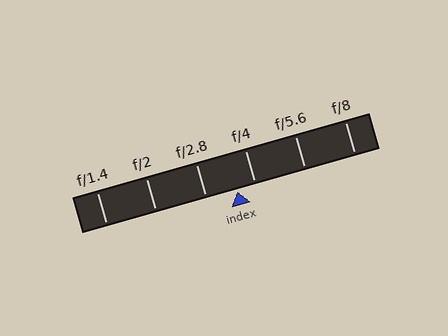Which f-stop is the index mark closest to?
The index mark is closest to f/4.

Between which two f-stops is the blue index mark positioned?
The index mark is between f/2.8 and f/4.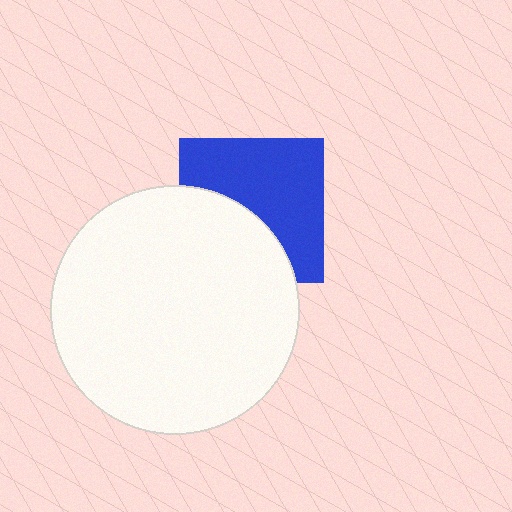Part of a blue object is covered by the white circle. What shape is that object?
It is a square.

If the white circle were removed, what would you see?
You would see the complete blue square.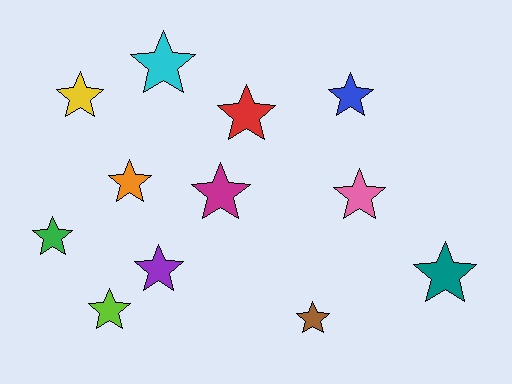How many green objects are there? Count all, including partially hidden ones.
There is 1 green object.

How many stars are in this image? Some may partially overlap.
There are 12 stars.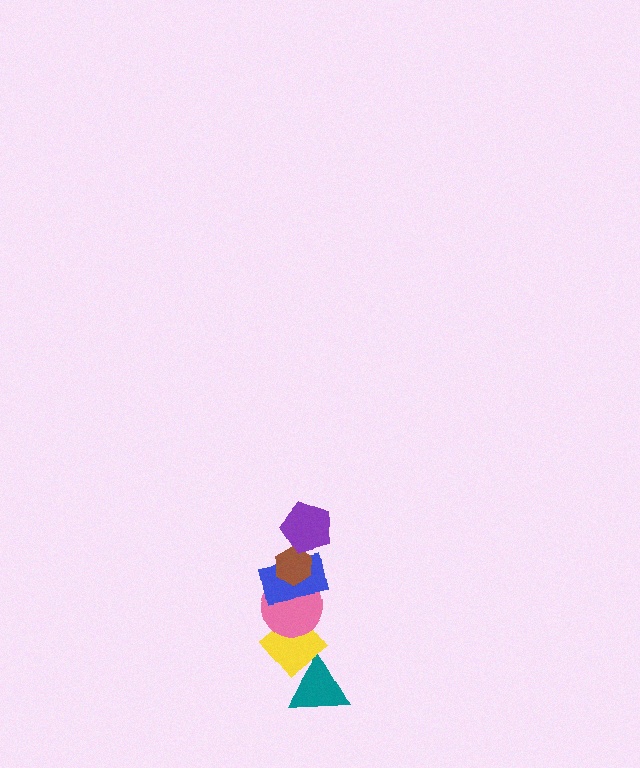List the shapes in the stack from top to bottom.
From top to bottom: the purple pentagon, the brown hexagon, the blue rectangle, the pink circle, the yellow diamond, the teal triangle.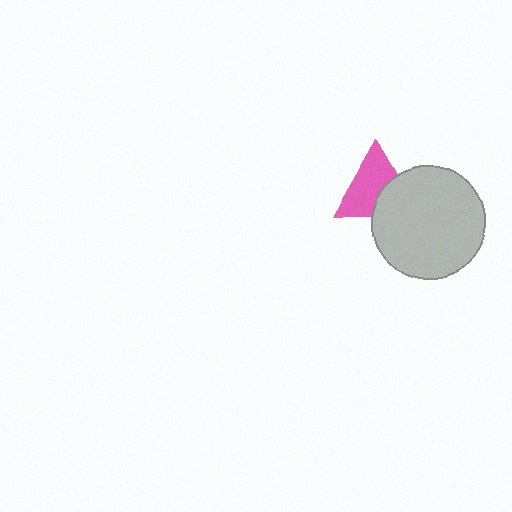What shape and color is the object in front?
The object in front is a light gray circle.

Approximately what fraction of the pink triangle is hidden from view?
Roughly 35% of the pink triangle is hidden behind the light gray circle.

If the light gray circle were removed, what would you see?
You would see the complete pink triangle.